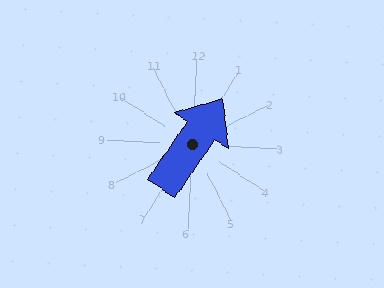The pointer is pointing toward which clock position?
Roughly 1 o'clock.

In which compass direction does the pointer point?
Northeast.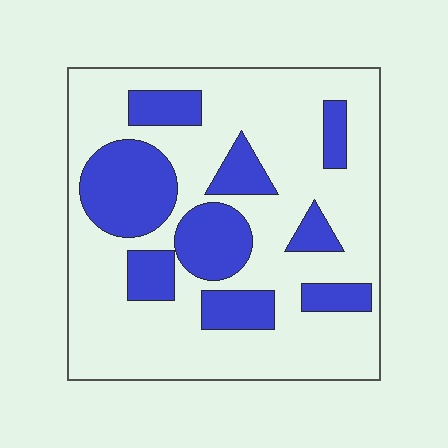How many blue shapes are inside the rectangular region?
9.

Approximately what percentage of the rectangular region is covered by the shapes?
Approximately 30%.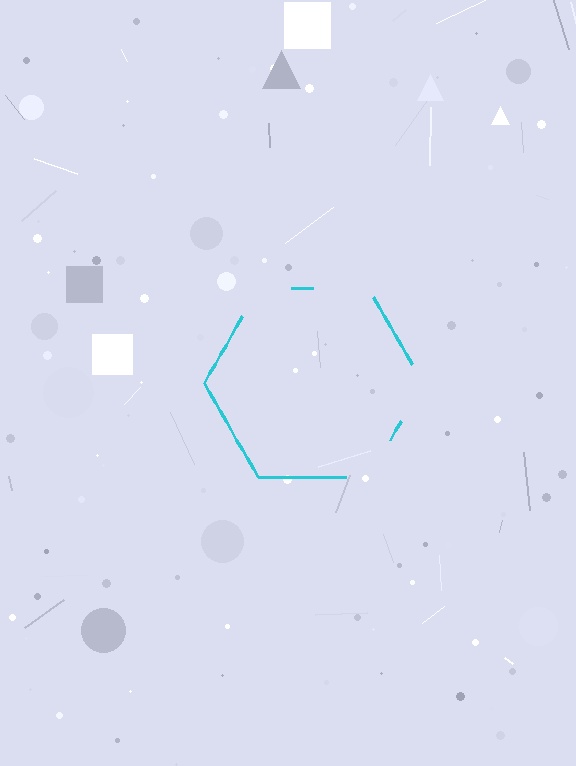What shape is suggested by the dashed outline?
The dashed outline suggests a hexagon.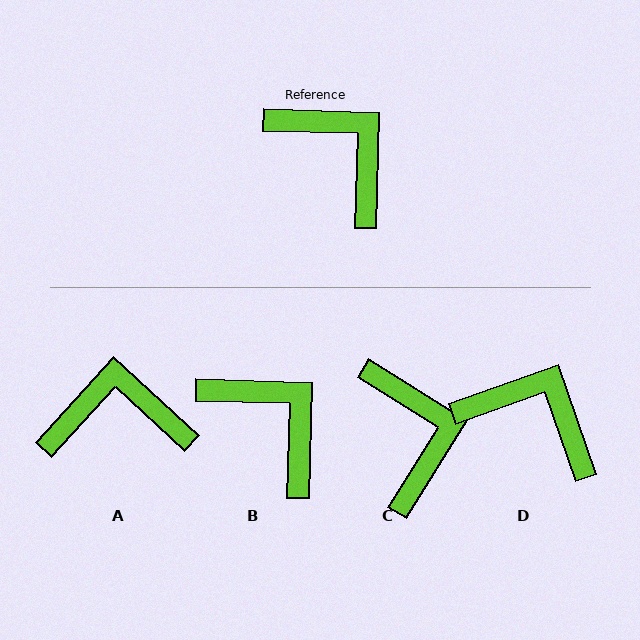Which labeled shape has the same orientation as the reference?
B.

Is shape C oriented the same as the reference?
No, it is off by about 30 degrees.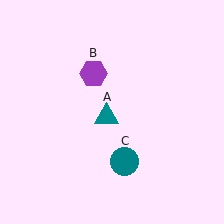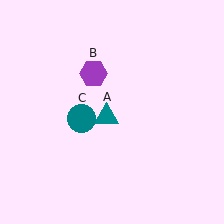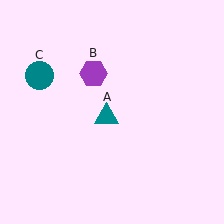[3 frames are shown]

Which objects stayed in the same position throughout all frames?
Teal triangle (object A) and purple hexagon (object B) remained stationary.